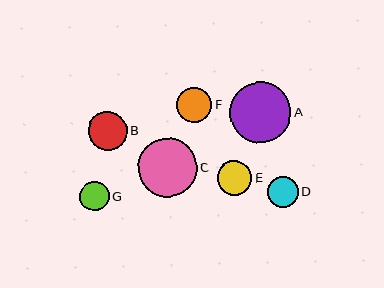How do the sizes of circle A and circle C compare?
Circle A and circle C are approximately the same size.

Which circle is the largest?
Circle A is the largest with a size of approximately 61 pixels.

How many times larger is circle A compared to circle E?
Circle A is approximately 1.7 times the size of circle E.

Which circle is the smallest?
Circle G is the smallest with a size of approximately 29 pixels.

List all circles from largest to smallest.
From largest to smallest: A, C, B, F, E, D, G.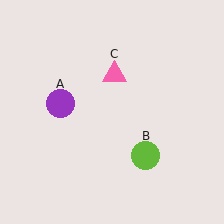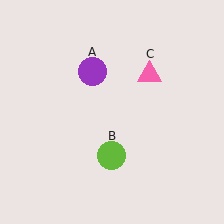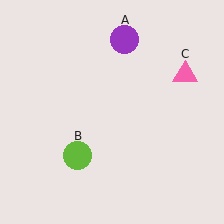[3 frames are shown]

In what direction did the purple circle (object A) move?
The purple circle (object A) moved up and to the right.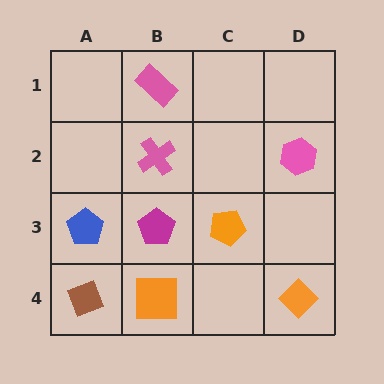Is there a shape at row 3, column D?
No, that cell is empty.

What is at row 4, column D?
An orange diamond.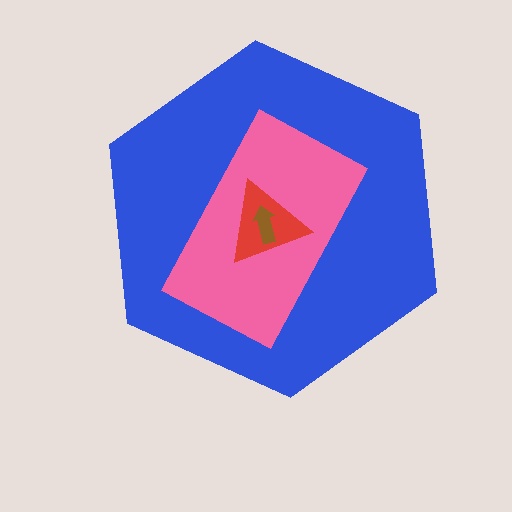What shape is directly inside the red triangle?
The brown arrow.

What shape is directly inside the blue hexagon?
The pink rectangle.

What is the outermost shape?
The blue hexagon.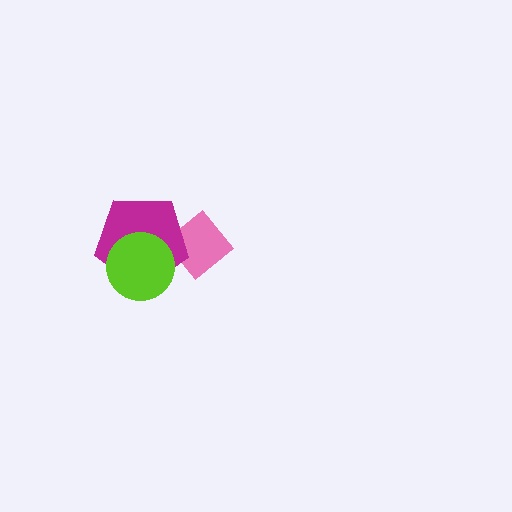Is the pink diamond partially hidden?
Yes, it is partially covered by another shape.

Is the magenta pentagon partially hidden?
Yes, it is partially covered by another shape.